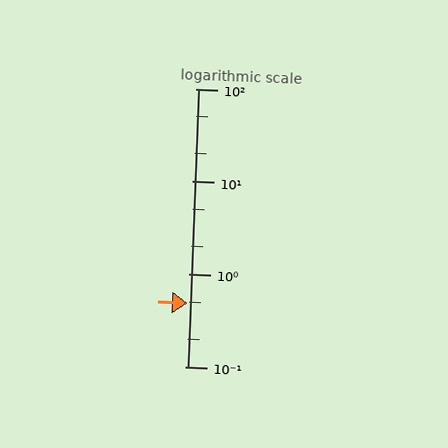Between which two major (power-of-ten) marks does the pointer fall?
The pointer is between 0.1 and 1.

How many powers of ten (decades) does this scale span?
The scale spans 3 decades, from 0.1 to 100.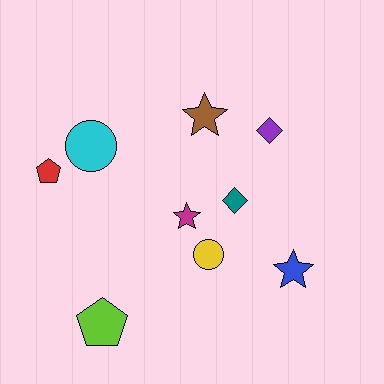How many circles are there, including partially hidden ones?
There are 2 circles.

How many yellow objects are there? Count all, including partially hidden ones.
There is 1 yellow object.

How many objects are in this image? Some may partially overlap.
There are 9 objects.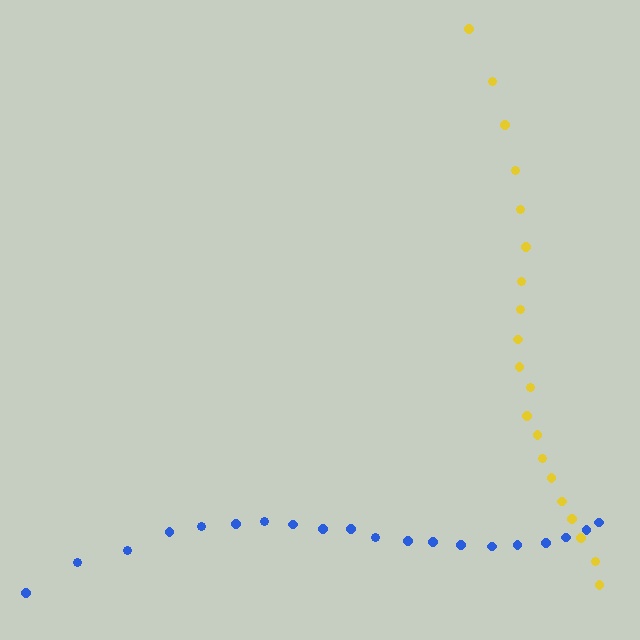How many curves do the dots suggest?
There are 2 distinct paths.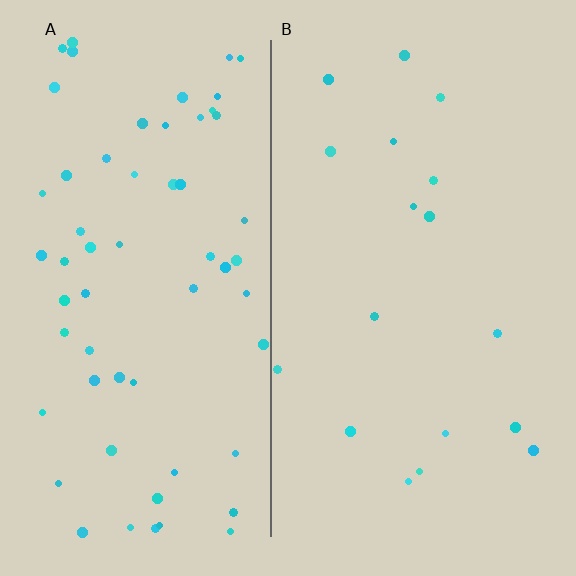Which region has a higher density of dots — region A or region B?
A (the left).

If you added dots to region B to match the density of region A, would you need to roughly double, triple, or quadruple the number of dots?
Approximately triple.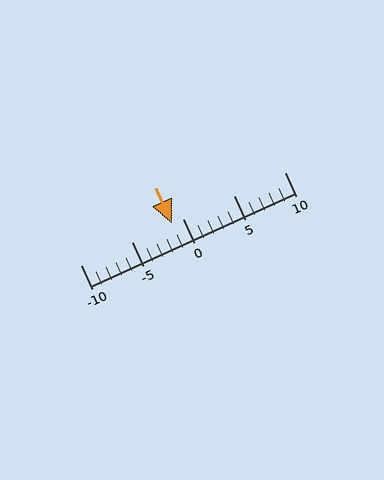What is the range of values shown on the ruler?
The ruler shows values from -10 to 10.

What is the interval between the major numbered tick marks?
The major tick marks are spaced 5 units apart.